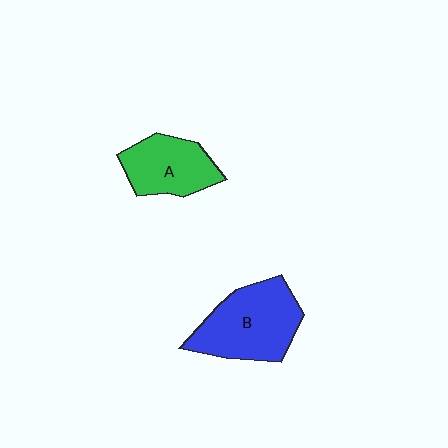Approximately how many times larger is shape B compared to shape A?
Approximately 1.4 times.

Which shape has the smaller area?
Shape A (green).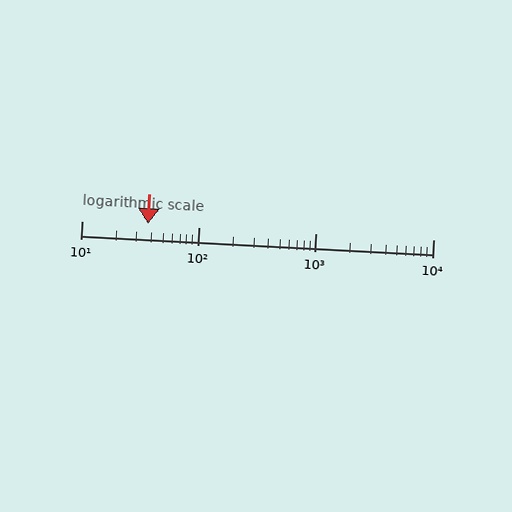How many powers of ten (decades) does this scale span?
The scale spans 3 decades, from 10 to 10000.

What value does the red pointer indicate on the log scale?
The pointer indicates approximately 37.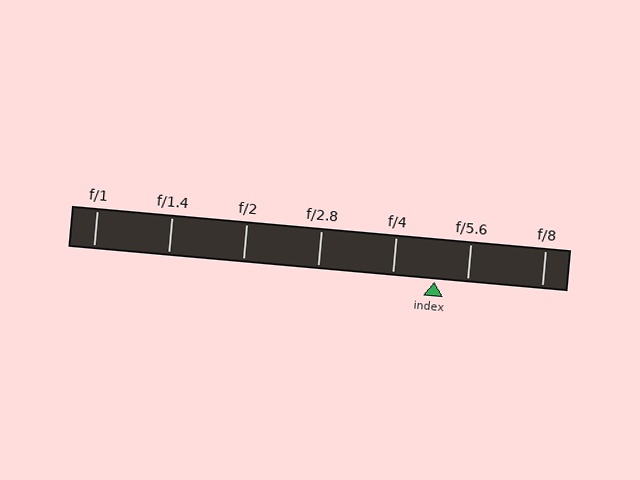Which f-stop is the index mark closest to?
The index mark is closest to f/5.6.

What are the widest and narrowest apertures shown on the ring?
The widest aperture shown is f/1 and the narrowest is f/8.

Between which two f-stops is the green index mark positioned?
The index mark is between f/4 and f/5.6.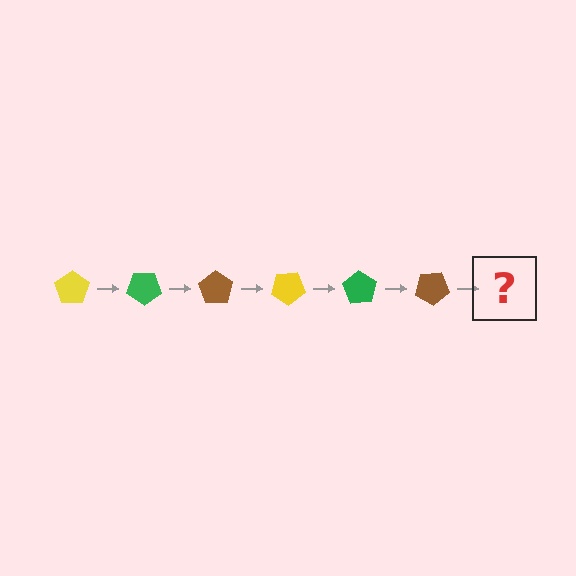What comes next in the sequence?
The next element should be a yellow pentagon, rotated 210 degrees from the start.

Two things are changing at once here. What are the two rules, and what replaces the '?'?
The two rules are that it rotates 35 degrees each step and the color cycles through yellow, green, and brown. The '?' should be a yellow pentagon, rotated 210 degrees from the start.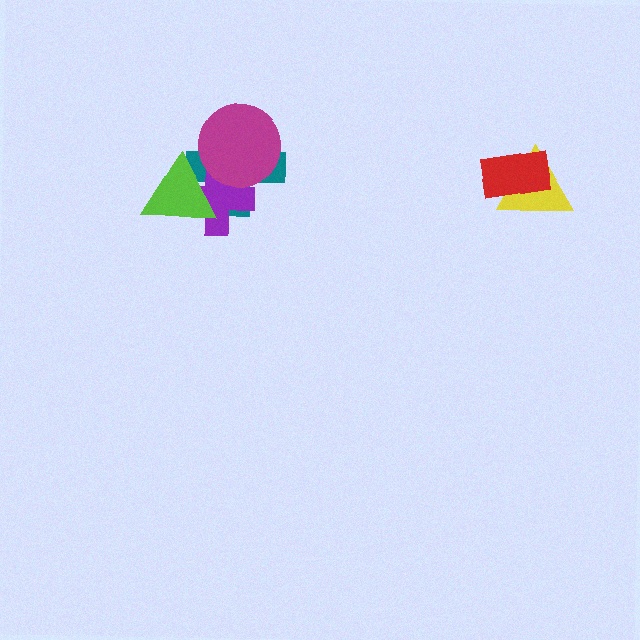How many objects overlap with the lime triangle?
2 objects overlap with the lime triangle.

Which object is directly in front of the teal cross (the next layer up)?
The purple cross is directly in front of the teal cross.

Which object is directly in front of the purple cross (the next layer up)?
The lime triangle is directly in front of the purple cross.